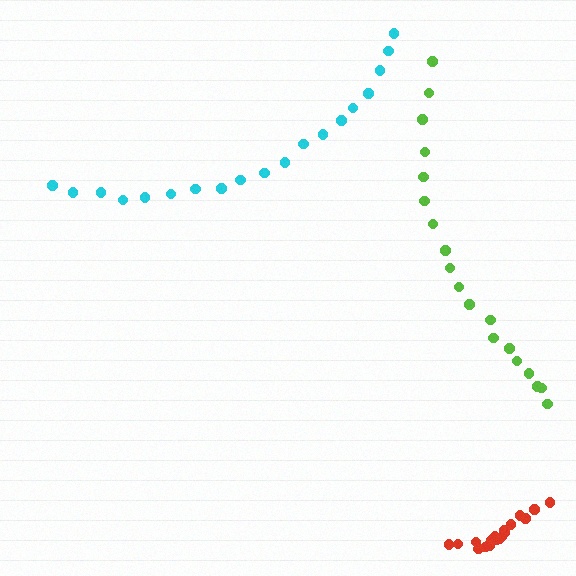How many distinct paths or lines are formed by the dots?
There are 3 distinct paths.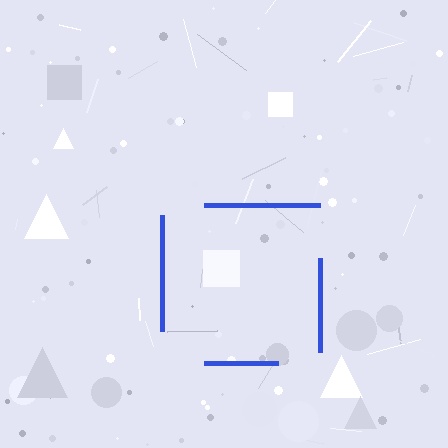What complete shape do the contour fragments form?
The contour fragments form a square.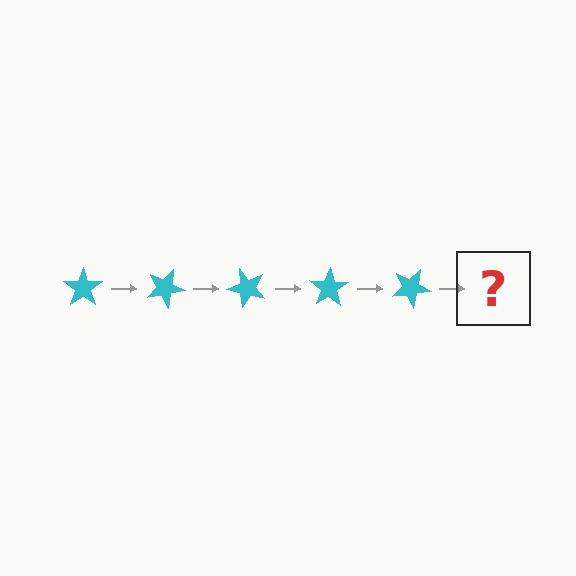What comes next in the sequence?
The next element should be a cyan star rotated 125 degrees.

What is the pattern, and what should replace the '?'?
The pattern is that the star rotates 25 degrees each step. The '?' should be a cyan star rotated 125 degrees.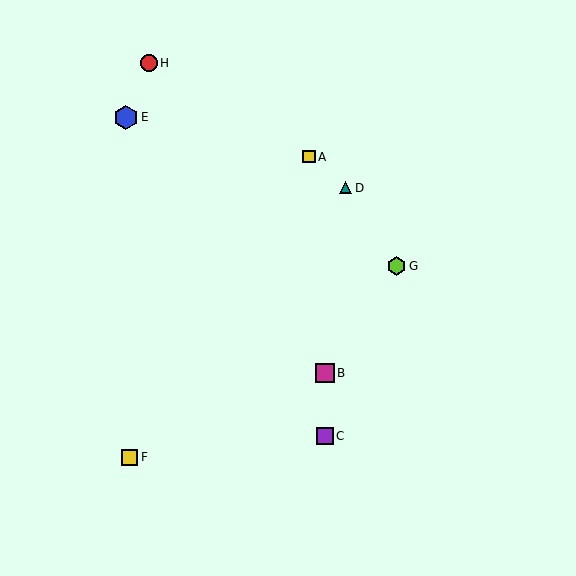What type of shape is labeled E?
Shape E is a blue hexagon.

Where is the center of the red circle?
The center of the red circle is at (149, 63).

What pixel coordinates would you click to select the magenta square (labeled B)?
Click at (325, 373) to select the magenta square B.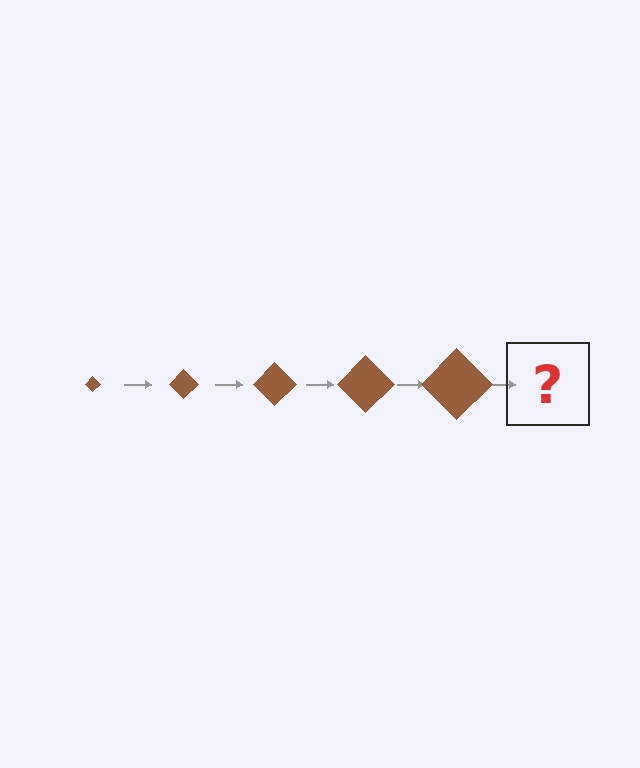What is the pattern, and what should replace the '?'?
The pattern is that the diamond gets progressively larger each step. The '?' should be a brown diamond, larger than the previous one.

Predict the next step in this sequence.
The next step is a brown diamond, larger than the previous one.